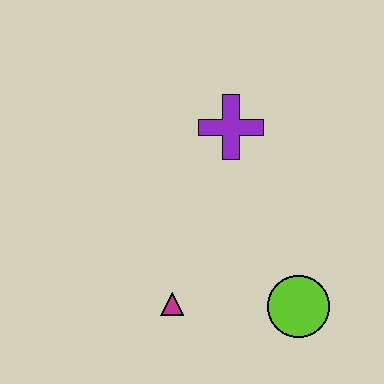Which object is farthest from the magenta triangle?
The purple cross is farthest from the magenta triangle.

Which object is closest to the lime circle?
The magenta triangle is closest to the lime circle.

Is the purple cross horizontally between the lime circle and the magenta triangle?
Yes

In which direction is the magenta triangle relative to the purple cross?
The magenta triangle is below the purple cross.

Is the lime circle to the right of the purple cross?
Yes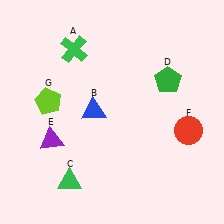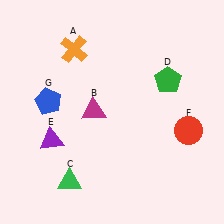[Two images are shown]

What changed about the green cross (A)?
In Image 1, A is green. In Image 2, it changed to orange.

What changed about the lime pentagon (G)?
In Image 1, G is lime. In Image 2, it changed to blue.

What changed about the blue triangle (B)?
In Image 1, B is blue. In Image 2, it changed to magenta.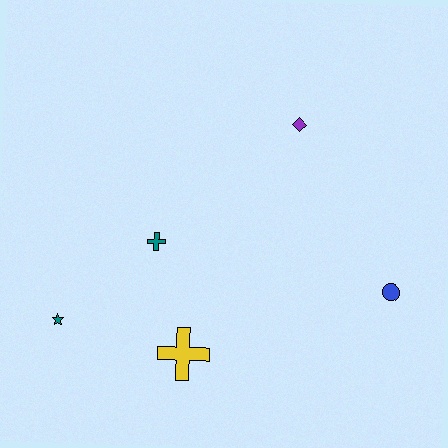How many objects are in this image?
There are 5 objects.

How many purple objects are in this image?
There is 1 purple object.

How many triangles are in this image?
There are no triangles.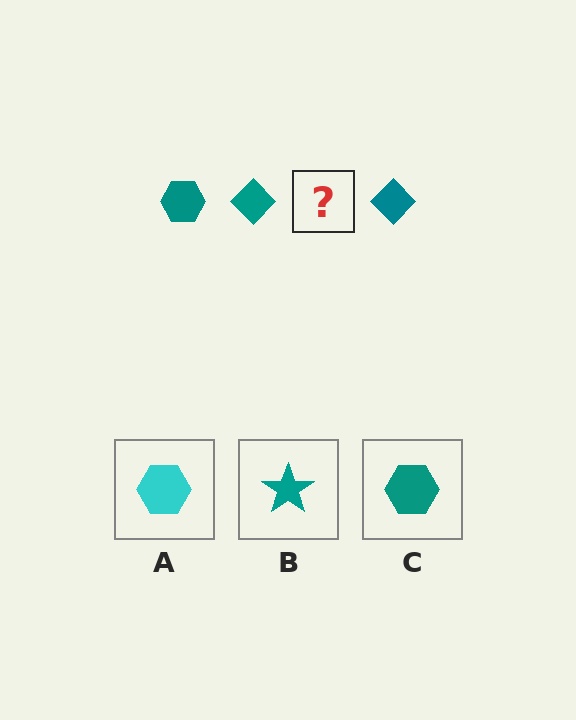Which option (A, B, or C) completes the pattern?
C.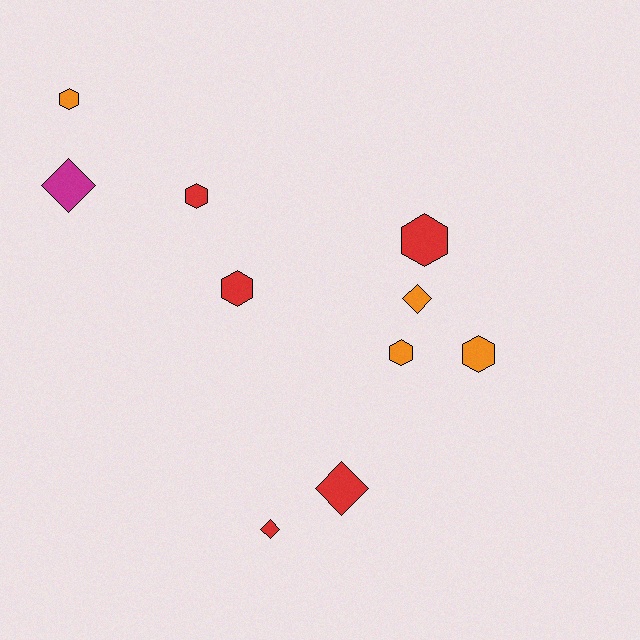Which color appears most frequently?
Red, with 5 objects.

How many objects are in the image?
There are 10 objects.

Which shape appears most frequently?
Hexagon, with 6 objects.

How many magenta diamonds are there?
There is 1 magenta diamond.